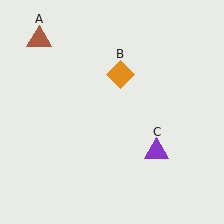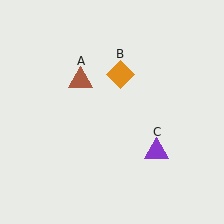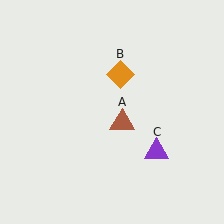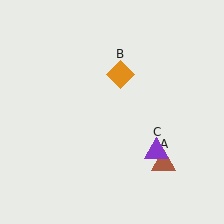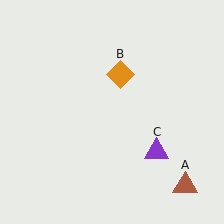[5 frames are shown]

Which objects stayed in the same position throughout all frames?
Orange diamond (object B) and purple triangle (object C) remained stationary.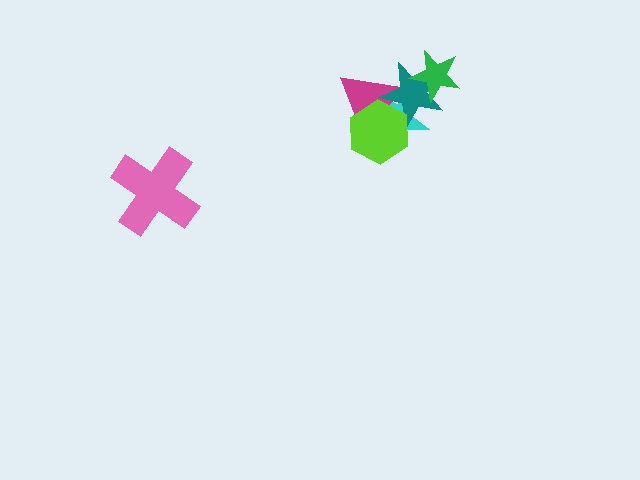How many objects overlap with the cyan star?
3 objects overlap with the cyan star.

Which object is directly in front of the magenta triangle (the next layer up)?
The teal star is directly in front of the magenta triangle.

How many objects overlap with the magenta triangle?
3 objects overlap with the magenta triangle.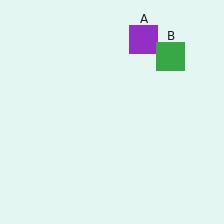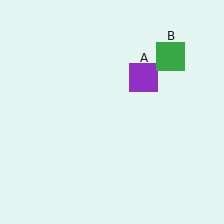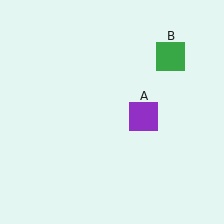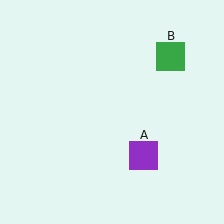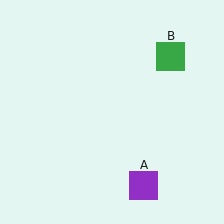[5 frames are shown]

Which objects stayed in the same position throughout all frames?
Green square (object B) remained stationary.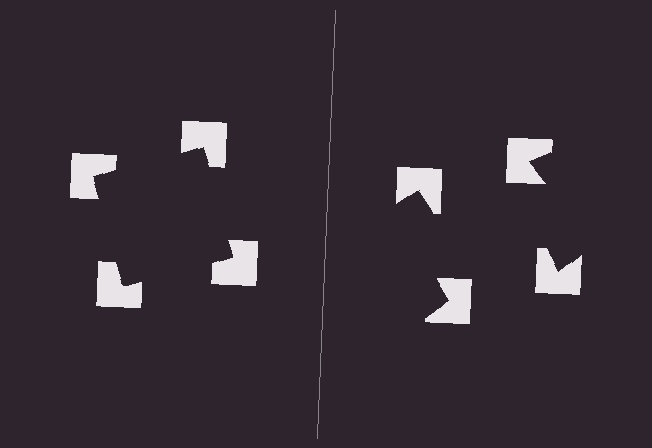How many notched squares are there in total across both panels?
8 — 4 on each side.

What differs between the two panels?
The notched squares are positioned identically on both sides; only the wedge orientations differ. On the left they align to a square; on the right they are misaligned.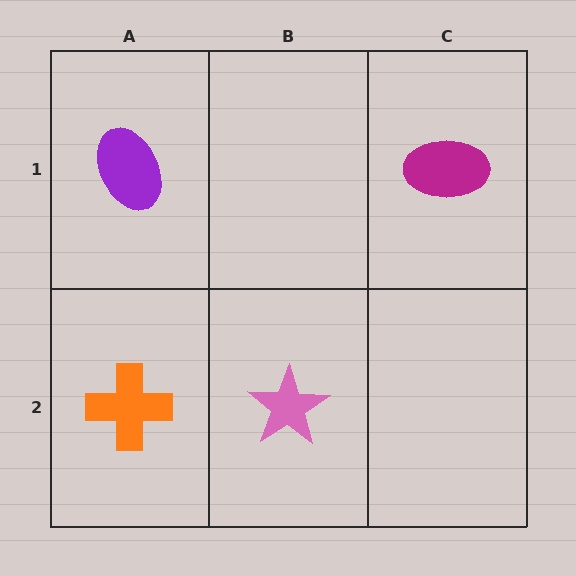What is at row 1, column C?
A magenta ellipse.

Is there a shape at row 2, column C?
No, that cell is empty.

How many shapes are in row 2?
2 shapes.